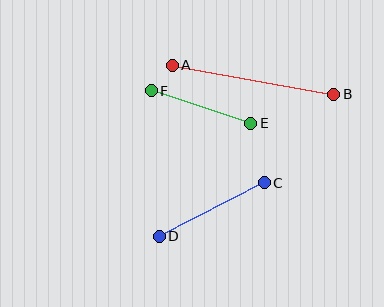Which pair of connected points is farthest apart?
Points A and B are farthest apart.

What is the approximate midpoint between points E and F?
The midpoint is at approximately (201, 107) pixels.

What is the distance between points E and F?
The distance is approximately 105 pixels.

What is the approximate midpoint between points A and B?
The midpoint is at approximately (253, 80) pixels.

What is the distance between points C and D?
The distance is approximately 118 pixels.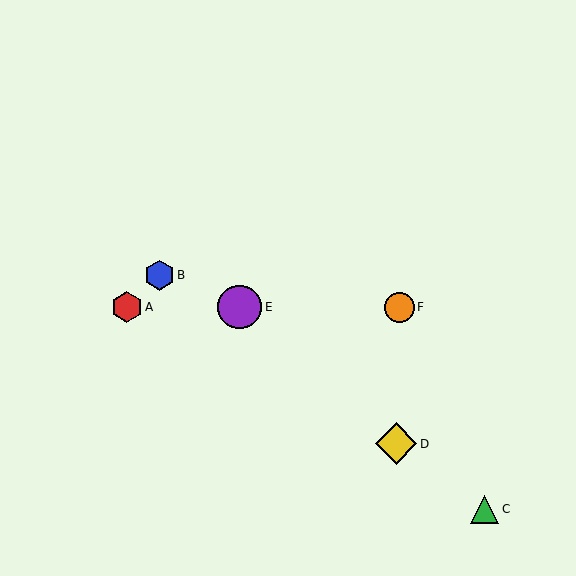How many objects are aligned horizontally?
3 objects (A, E, F) are aligned horizontally.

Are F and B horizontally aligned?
No, F is at y≈307 and B is at y≈275.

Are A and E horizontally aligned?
Yes, both are at y≈307.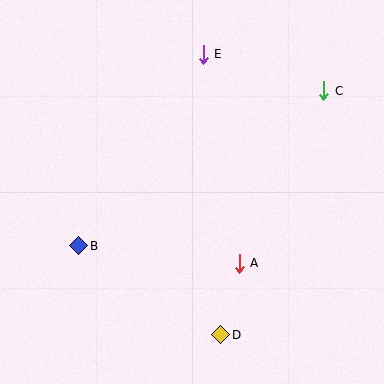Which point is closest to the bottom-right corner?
Point D is closest to the bottom-right corner.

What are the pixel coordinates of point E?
Point E is at (203, 54).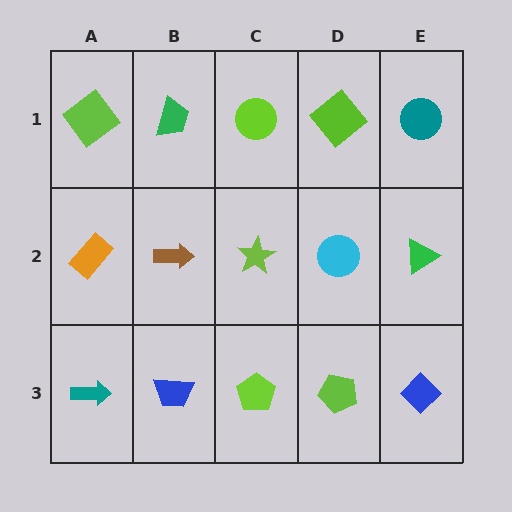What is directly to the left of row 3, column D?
A lime pentagon.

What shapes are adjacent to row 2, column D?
A lime diamond (row 1, column D), a lime pentagon (row 3, column D), a lime star (row 2, column C), a green triangle (row 2, column E).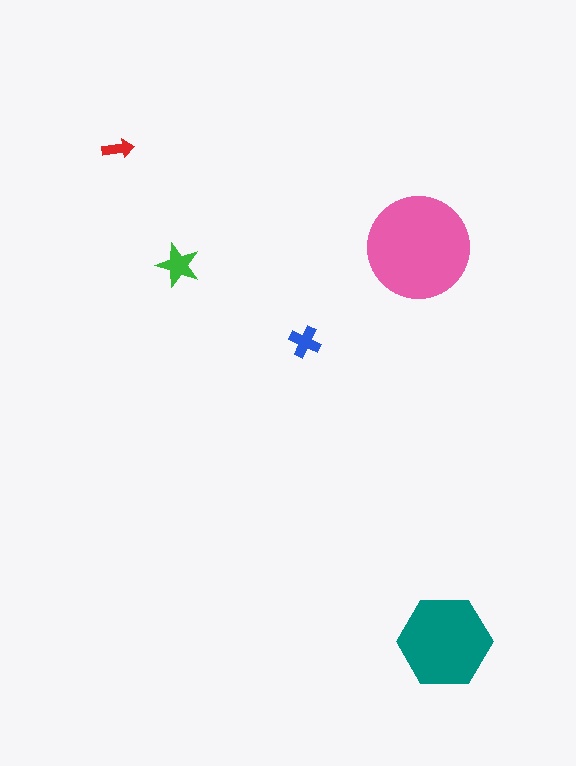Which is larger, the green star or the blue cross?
The green star.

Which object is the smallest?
The red arrow.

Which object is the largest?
The pink circle.